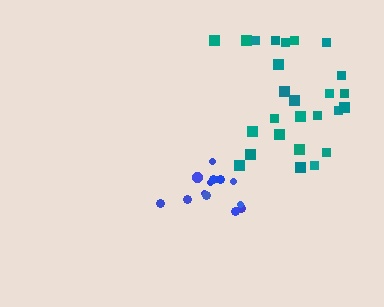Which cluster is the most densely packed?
Blue.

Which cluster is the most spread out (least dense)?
Teal.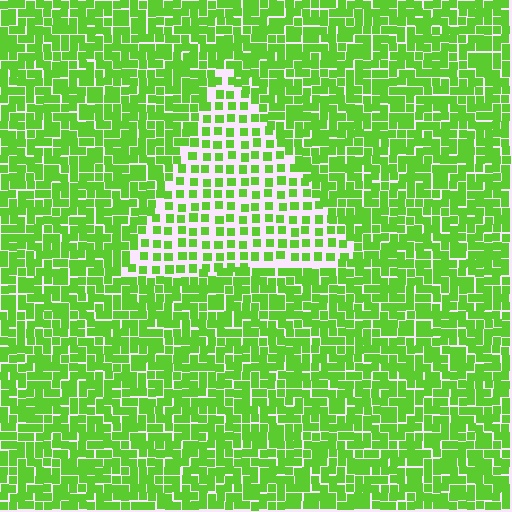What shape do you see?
I see a triangle.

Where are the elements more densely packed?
The elements are more densely packed outside the triangle boundary.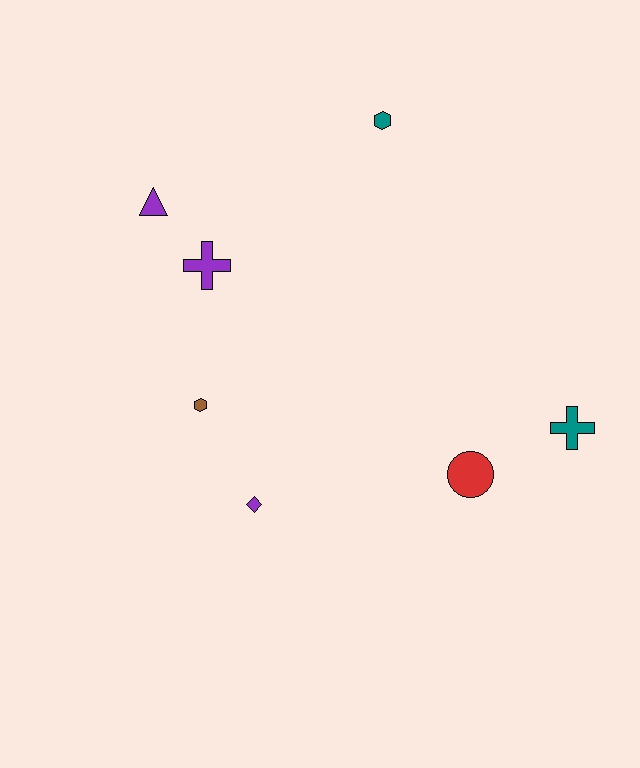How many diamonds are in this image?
There is 1 diamond.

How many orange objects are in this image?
There are no orange objects.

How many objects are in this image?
There are 7 objects.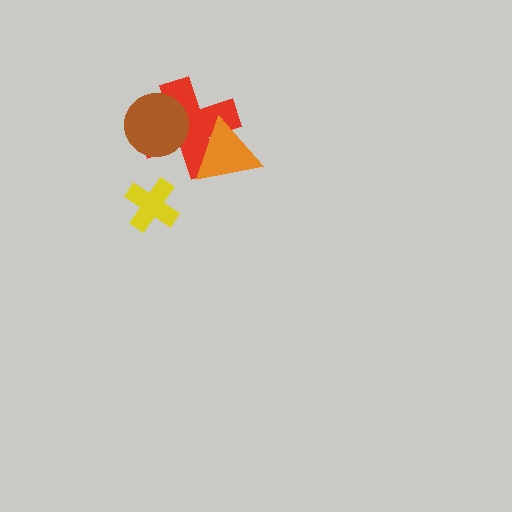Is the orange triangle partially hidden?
No, no other shape covers it.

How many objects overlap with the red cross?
2 objects overlap with the red cross.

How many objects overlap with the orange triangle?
1 object overlaps with the orange triangle.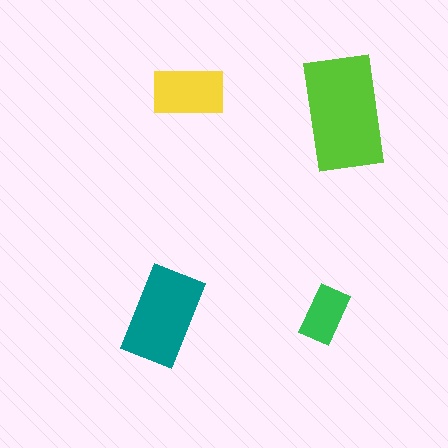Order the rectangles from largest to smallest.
the lime one, the teal one, the yellow one, the green one.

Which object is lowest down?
The teal rectangle is bottommost.